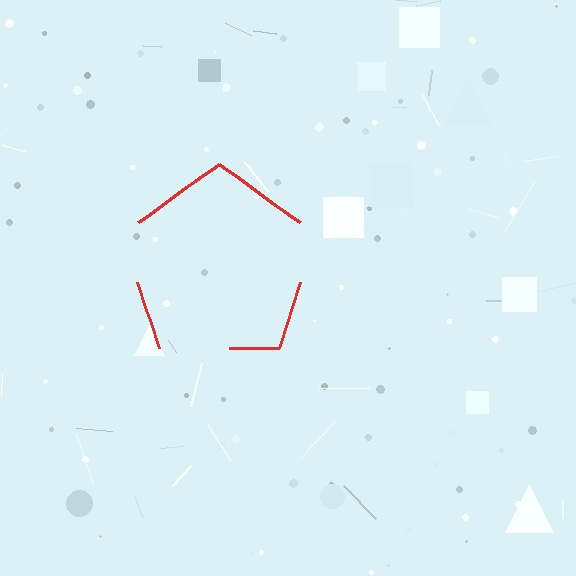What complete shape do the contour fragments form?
The contour fragments form a pentagon.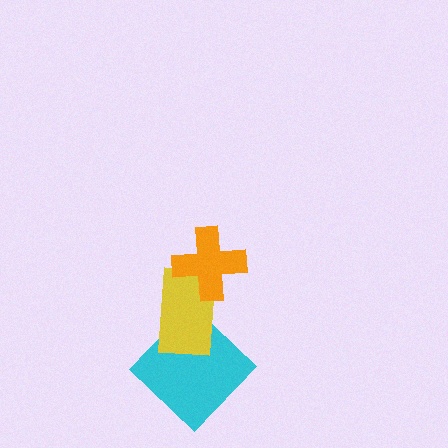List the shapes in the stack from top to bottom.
From top to bottom: the orange cross, the yellow rectangle, the cyan diamond.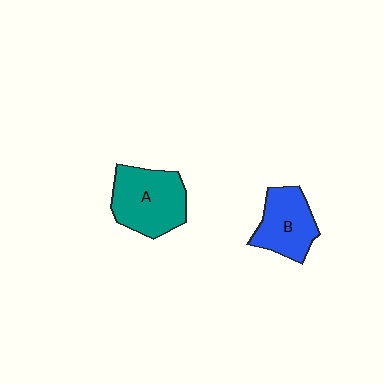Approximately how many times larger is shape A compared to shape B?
Approximately 1.3 times.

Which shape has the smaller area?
Shape B (blue).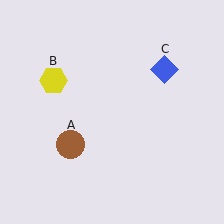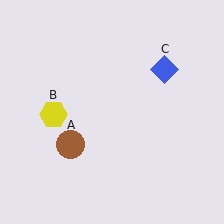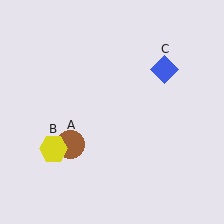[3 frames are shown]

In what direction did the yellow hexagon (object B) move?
The yellow hexagon (object B) moved down.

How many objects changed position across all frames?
1 object changed position: yellow hexagon (object B).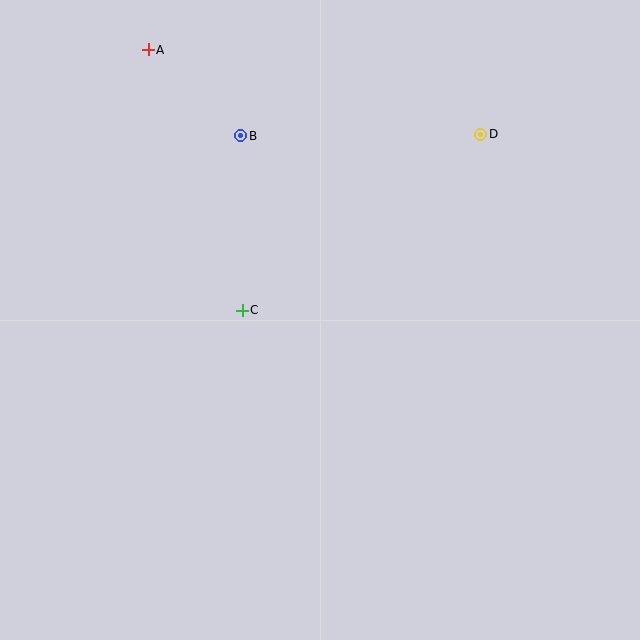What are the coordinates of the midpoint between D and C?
The midpoint between D and C is at (362, 222).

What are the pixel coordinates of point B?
Point B is at (241, 136).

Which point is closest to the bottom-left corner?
Point C is closest to the bottom-left corner.